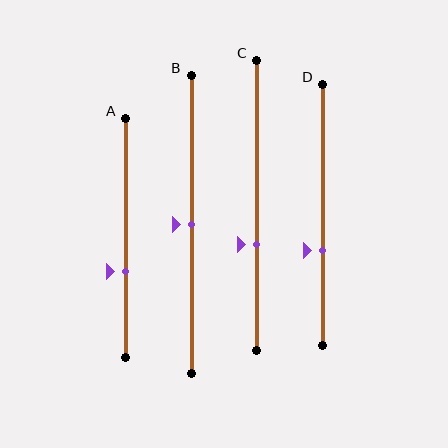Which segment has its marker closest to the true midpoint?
Segment B has its marker closest to the true midpoint.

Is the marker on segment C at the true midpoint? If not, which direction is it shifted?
No, the marker on segment C is shifted downward by about 14% of the segment length.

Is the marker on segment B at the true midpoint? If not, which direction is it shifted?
Yes, the marker on segment B is at the true midpoint.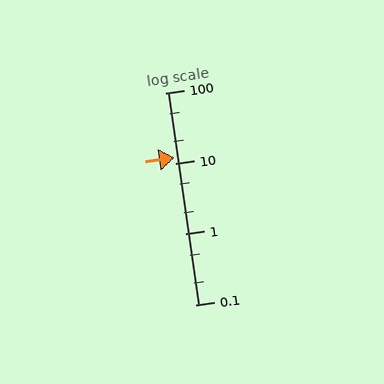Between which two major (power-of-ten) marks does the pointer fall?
The pointer is between 10 and 100.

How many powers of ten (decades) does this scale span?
The scale spans 3 decades, from 0.1 to 100.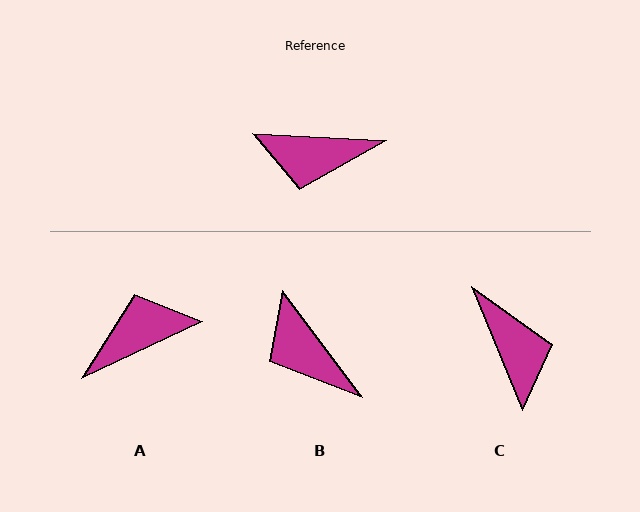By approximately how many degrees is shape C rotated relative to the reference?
Approximately 115 degrees counter-clockwise.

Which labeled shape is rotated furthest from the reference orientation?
A, about 152 degrees away.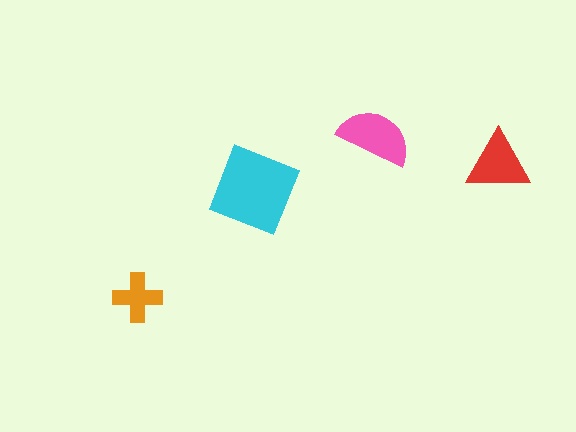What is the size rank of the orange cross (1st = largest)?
4th.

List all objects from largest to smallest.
The cyan diamond, the pink semicircle, the red triangle, the orange cross.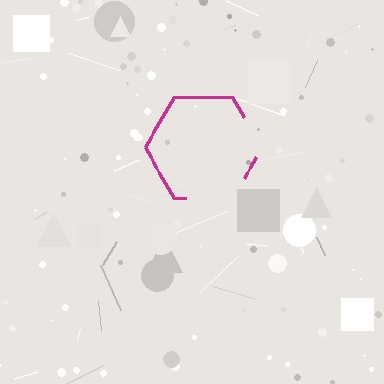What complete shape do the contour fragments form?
The contour fragments form a hexagon.